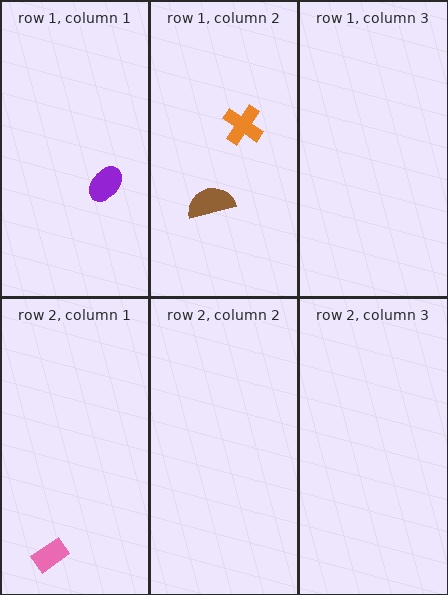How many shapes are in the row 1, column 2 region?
2.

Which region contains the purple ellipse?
The row 1, column 1 region.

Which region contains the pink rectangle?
The row 2, column 1 region.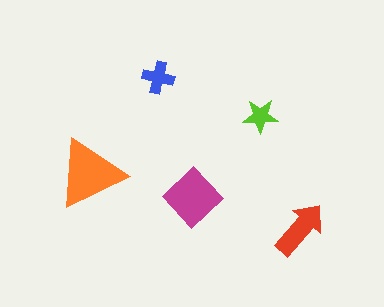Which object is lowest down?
The red arrow is bottommost.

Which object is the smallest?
The lime star.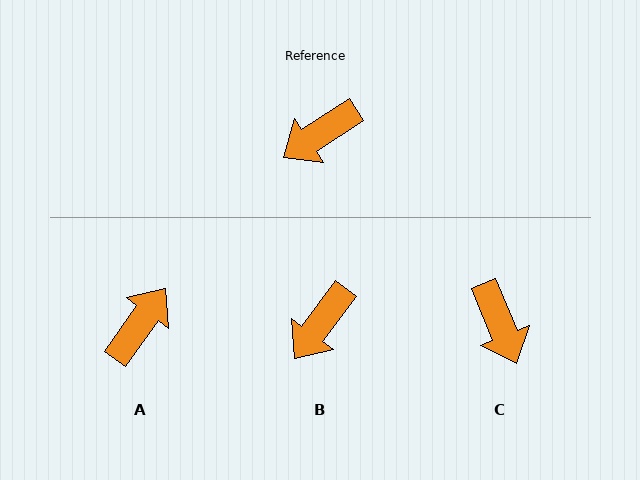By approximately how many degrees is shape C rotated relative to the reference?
Approximately 80 degrees counter-clockwise.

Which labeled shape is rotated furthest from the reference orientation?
A, about 158 degrees away.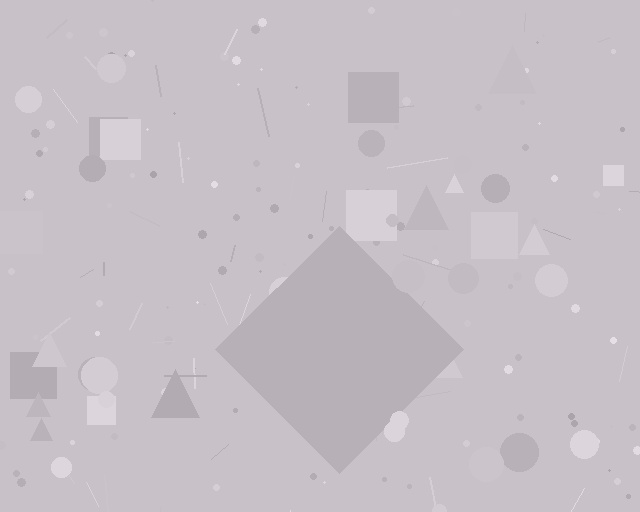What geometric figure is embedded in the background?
A diamond is embedded in the background.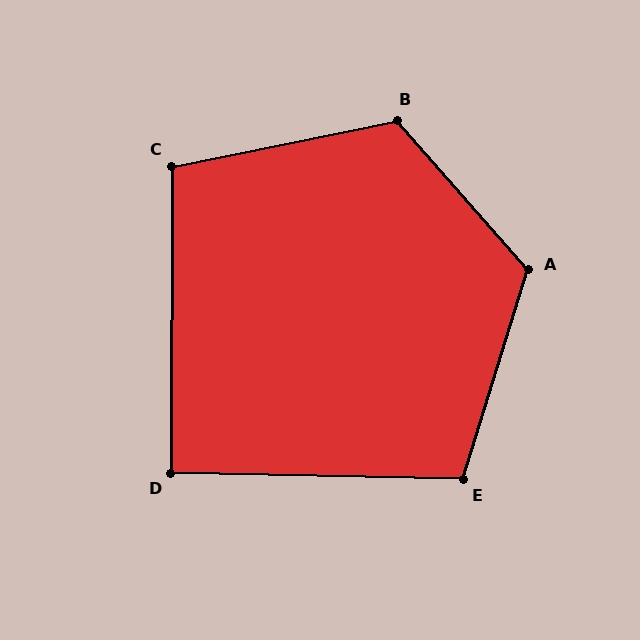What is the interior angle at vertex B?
Approximately 120 degrees (obtuse).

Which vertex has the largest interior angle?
A, at approximately 122 degrees.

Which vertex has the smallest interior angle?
D, at approximately 91 degrees.